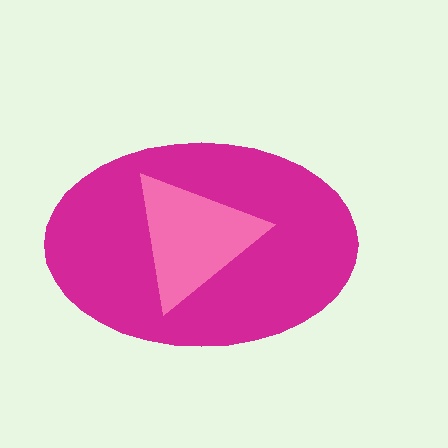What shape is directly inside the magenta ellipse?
The pink triangle.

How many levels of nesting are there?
2.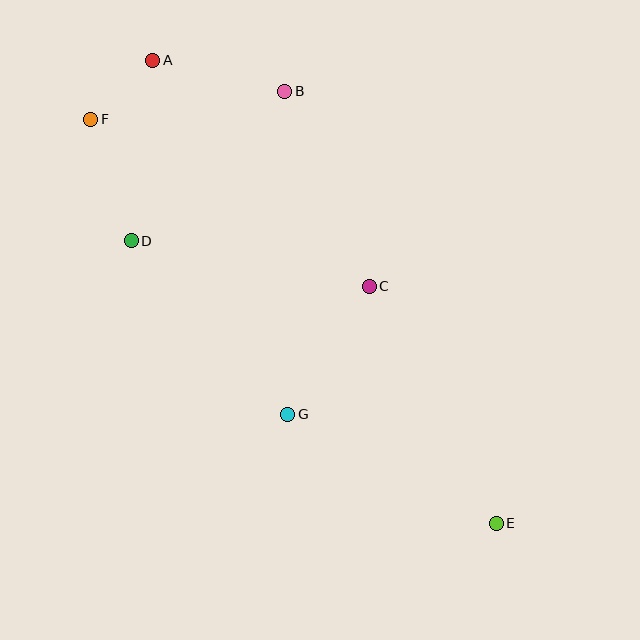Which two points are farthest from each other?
Points A and E are farthest from each other.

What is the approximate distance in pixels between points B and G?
The distance between B and G is approximately 323 pixels.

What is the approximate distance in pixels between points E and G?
The distance between E and G is approximately 235 pixels.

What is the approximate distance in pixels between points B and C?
The distance between B and C is approximately 212 pixels.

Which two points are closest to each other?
Points A and F are closest to each other.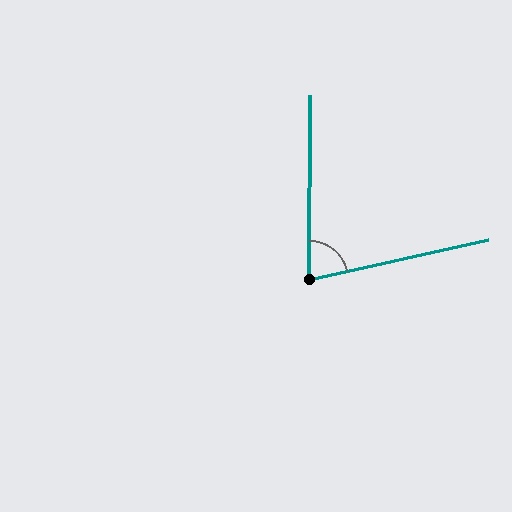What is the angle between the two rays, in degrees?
Approximately 77 degrees.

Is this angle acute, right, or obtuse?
It is acute.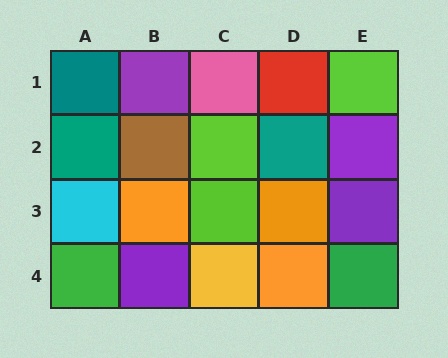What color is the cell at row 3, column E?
Purple.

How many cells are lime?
3 cells are lime.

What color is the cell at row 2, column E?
Purple.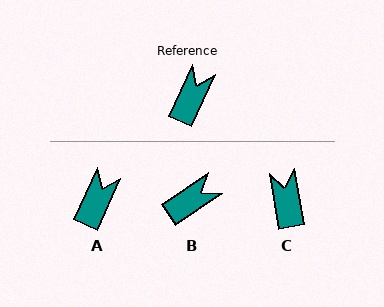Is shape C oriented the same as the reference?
No, it is off by about 34 degrees.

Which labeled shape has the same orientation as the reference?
A.